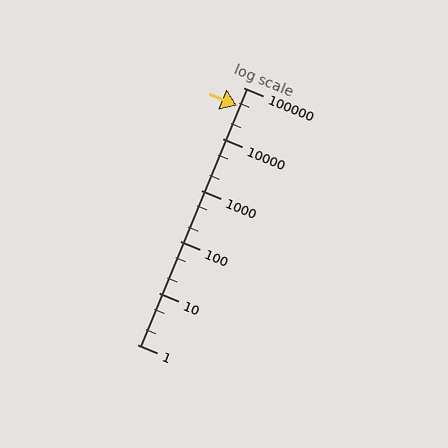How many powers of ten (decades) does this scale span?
The scale spans 5 decades, from 1 to 100000.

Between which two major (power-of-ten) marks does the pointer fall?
The pointer is between 10000 and 100000.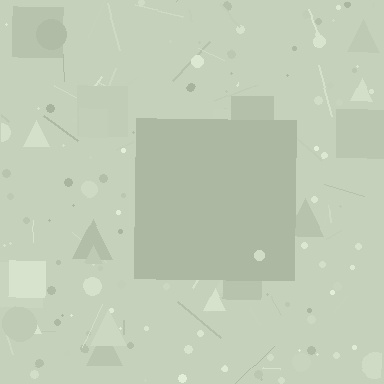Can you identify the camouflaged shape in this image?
The camouflaged shape is a square.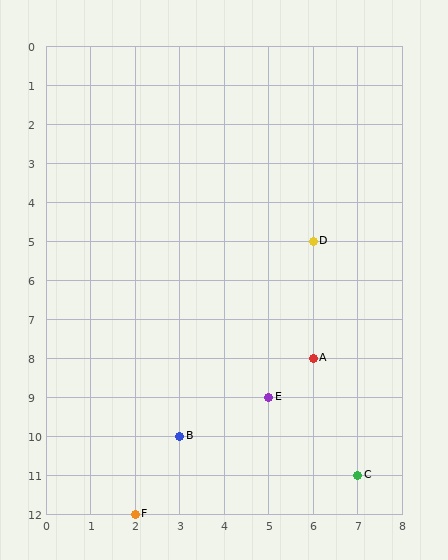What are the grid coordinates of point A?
Point A is at grid coordinates (6, 8).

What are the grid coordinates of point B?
Point B is at grid coordinates (3, 10).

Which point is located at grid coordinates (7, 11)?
Point C is at (7, 11).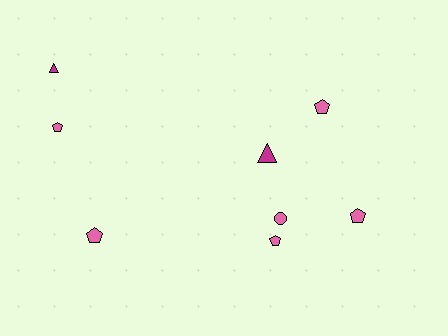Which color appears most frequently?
Pink, with 6 objects.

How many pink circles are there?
There is 1 pink circle.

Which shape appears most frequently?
Pentagon, with 5 objects.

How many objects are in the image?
There are 8 objects.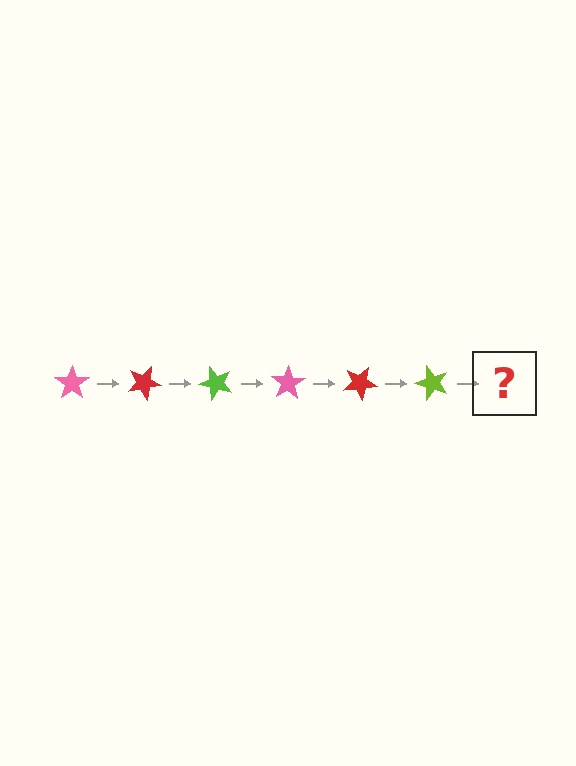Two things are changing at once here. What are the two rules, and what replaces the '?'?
The two rules are that it rotates 25 degrees each step and the color cycles through pink, red, and lime. The '?' should be a pink star, rotated 150 degrees from the start.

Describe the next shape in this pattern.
It should be a pink star, rotated 150 degrees from the start.